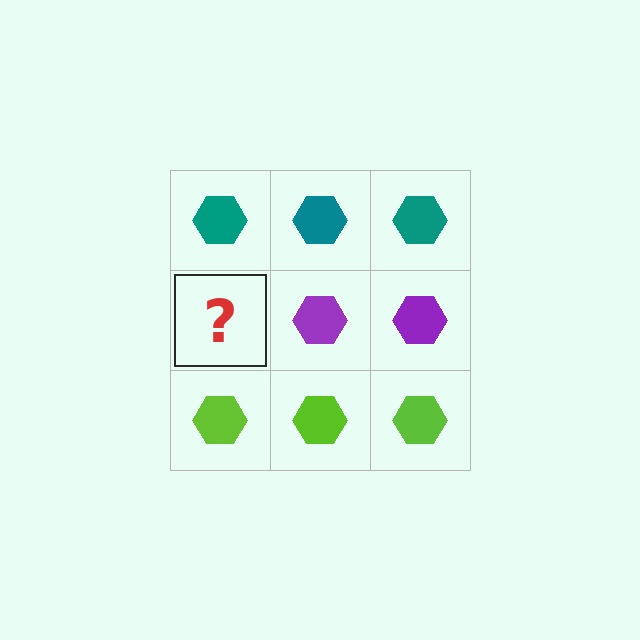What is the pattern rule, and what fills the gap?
The rule is that each row has a consistent color. The gap should be filled with a purple hexagon.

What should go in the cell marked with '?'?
The missing cell should contain a purple hexagon.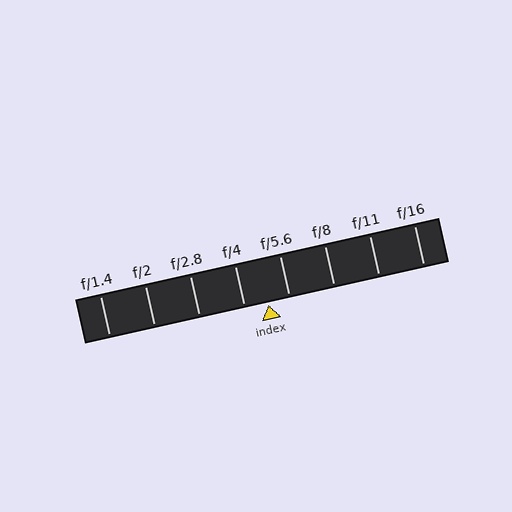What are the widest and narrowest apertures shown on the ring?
The widest aperture shown is f/1.4 and the narrowest is f/16.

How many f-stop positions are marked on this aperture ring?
There are 8 f-stop positions marked.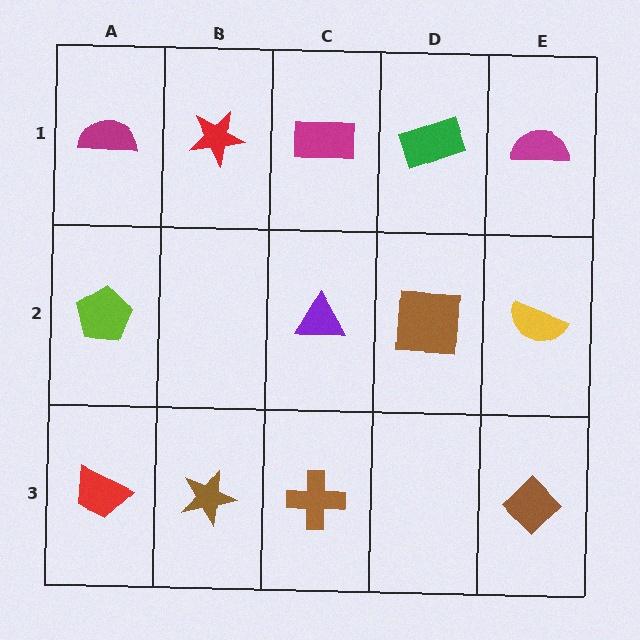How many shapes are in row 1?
5 shapes.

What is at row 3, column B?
A brown star.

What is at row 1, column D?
A green rectangle.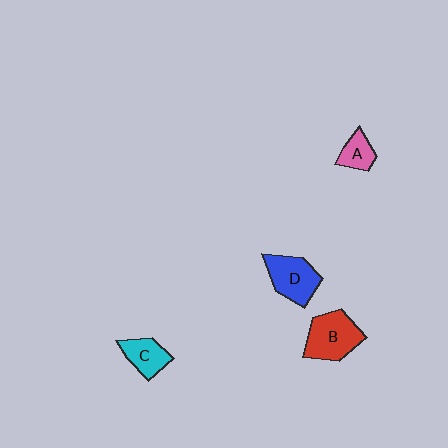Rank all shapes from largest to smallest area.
From largest to smallest: B (red), D (blue), C (cyan), A (pink).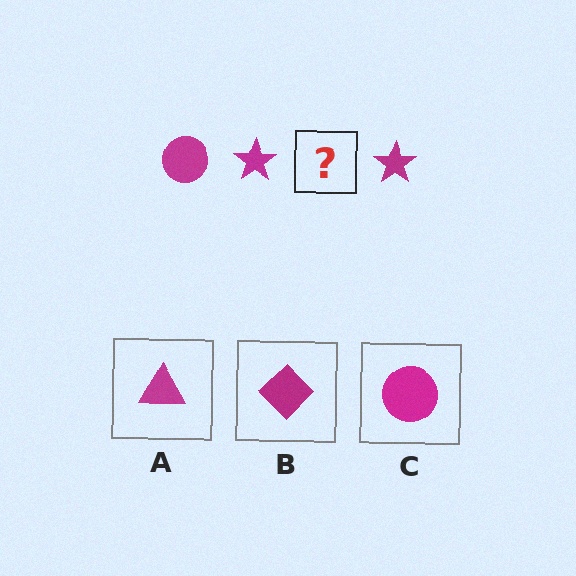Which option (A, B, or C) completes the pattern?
C.